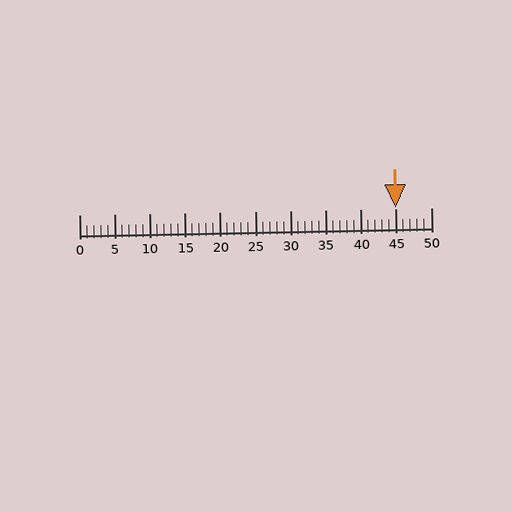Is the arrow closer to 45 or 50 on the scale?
The arrow is closer to 45.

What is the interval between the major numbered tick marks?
The major tick marks are spaced 5 units apart.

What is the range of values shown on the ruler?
The ruler shows values from 0 to 50.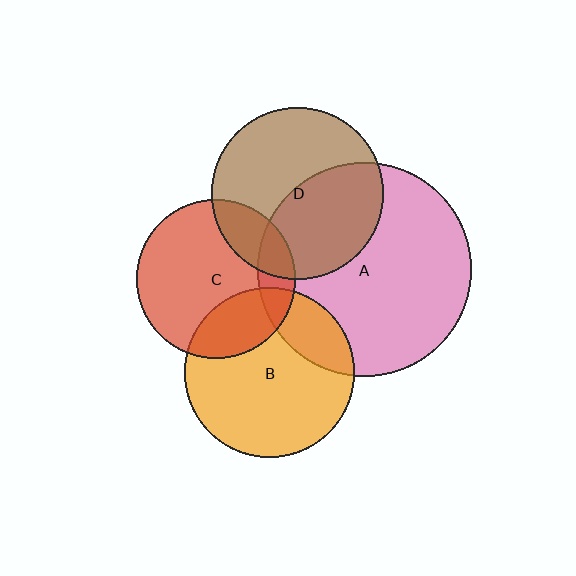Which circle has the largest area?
Circle A (pink).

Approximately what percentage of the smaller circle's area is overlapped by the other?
Approximately 45%.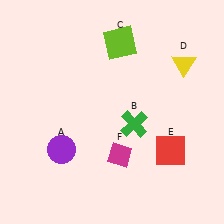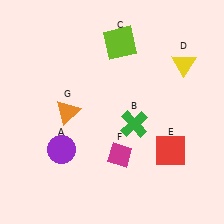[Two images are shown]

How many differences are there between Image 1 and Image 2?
There is 1 difference between the two images.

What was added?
An orange triangle (G) was added in Image 2.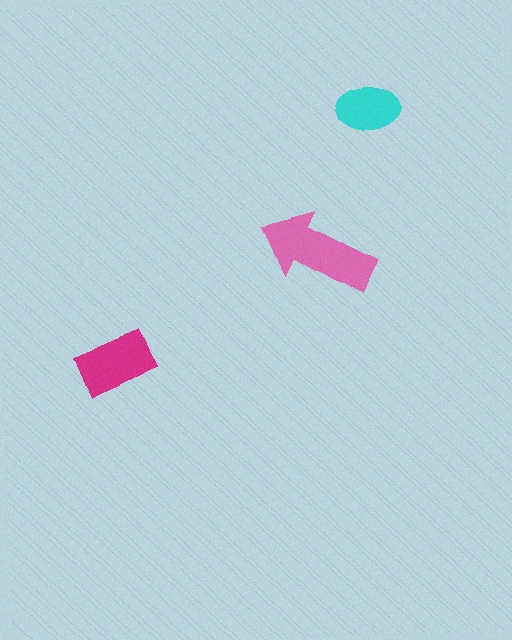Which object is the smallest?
The cyan ellipse.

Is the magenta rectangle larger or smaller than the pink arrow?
Smaller.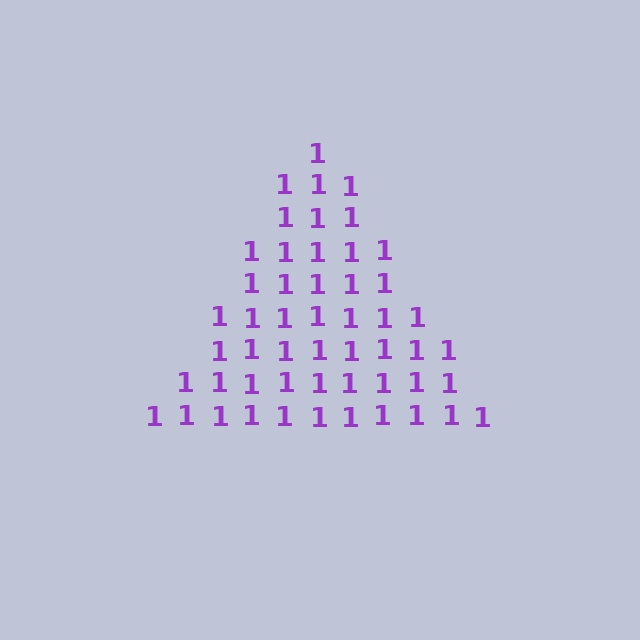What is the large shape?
The large shape is a triangle.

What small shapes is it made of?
It is made of small digit 1's.